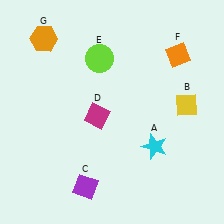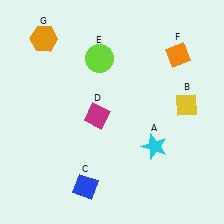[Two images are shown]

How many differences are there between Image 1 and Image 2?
There is 1 difference between the two images.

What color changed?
The diamond (C) changed from purple in Image 1 to blue in Image 2.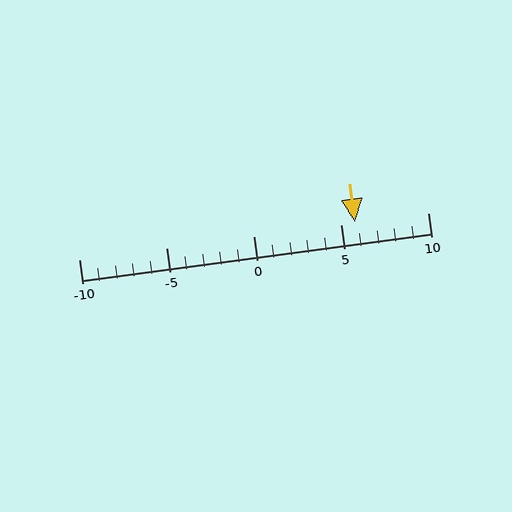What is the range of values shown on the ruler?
The ruler shows values from -10 to 10.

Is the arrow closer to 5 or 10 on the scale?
The arrow is closer to 5.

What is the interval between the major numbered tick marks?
The major tick marks are spaced 5 units apart.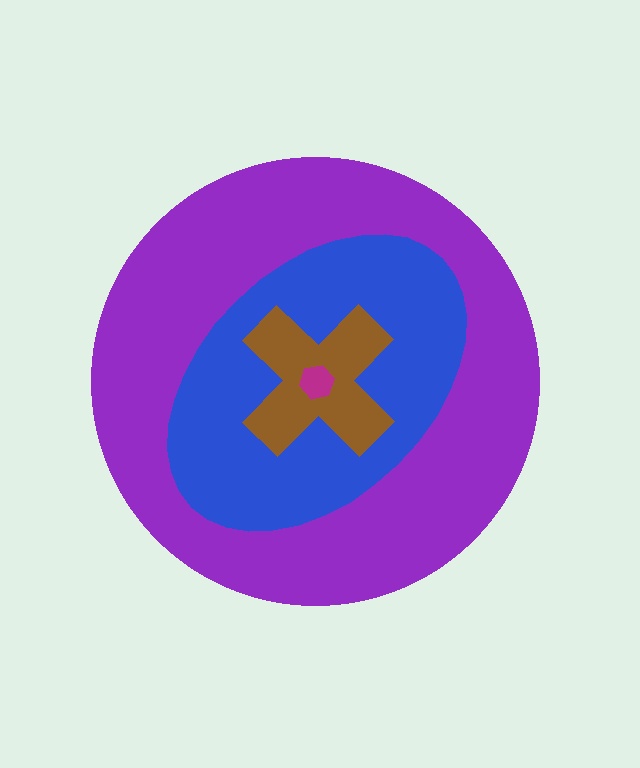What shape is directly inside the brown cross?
The magenta hexagon.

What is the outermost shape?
The purple circle.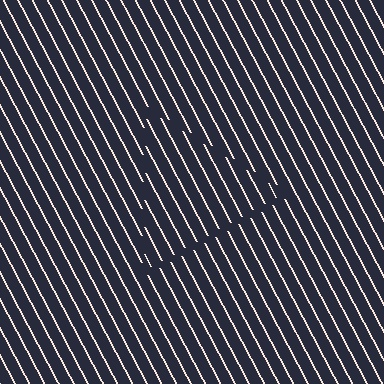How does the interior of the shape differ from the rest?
The interior of the shape contains the same grating, shifted by half a period — the contour is defined by the phase discontinuity where line-ends from the inner and outer gratings abut.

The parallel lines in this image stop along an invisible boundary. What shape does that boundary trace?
An illusory triangle. The interior of the shape contains the same grating, shifted by half a period — the contour is defined by the phase discontinuity where line-ends from the inner and outer gratings abut.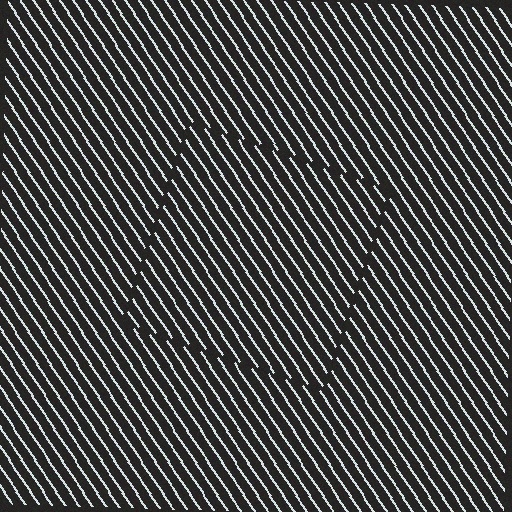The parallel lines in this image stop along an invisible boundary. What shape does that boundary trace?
An illusory square. The interior of the shape contains the same grating, shifted by half a period — the contour is defined by the phase discontinuity where line-ends from the inner and outer gratings abut.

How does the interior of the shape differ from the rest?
The interior of the shape contains the same grating, shifted by half a period — the contour is defined by the phase discontinuity where line-ends from the inner and outer gratings abut.